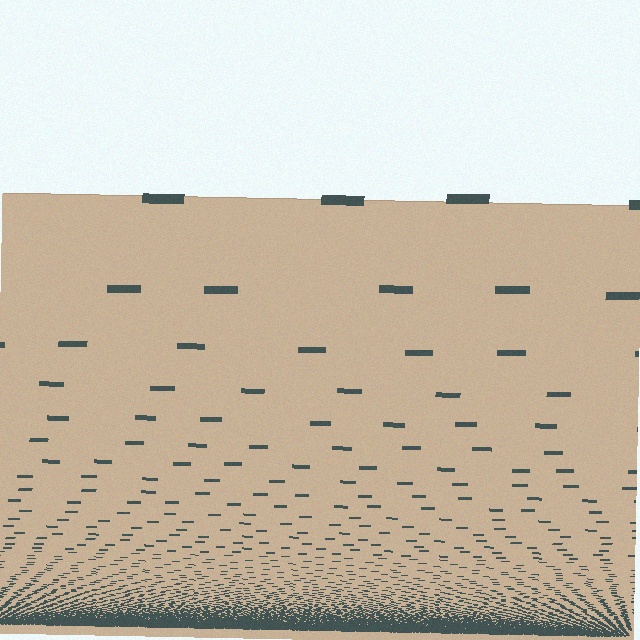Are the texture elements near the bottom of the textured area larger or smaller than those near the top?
Smaller. The gradient is inverted — elements near the bottom are smaller and denser.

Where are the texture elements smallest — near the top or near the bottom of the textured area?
Near the bottom.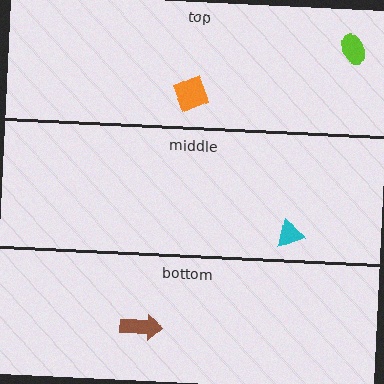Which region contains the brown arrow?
The bottom region.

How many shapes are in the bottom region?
1.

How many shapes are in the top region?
2.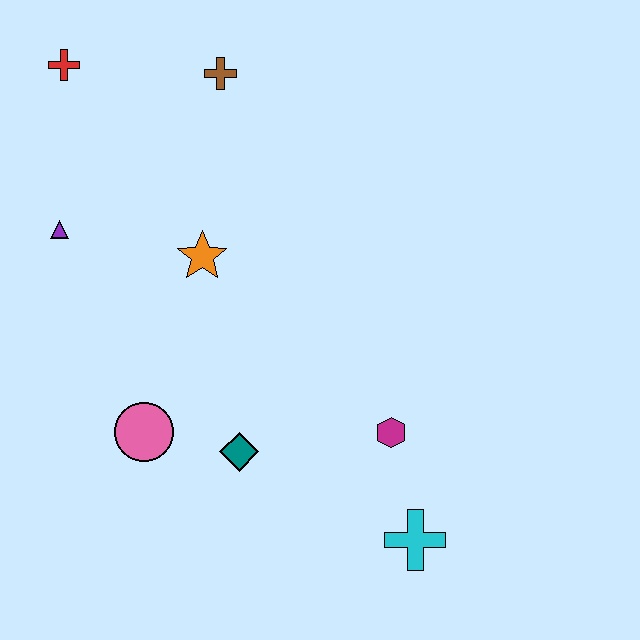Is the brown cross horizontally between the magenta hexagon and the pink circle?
Yes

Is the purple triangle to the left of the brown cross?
Yes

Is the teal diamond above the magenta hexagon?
No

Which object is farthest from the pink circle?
The red cross is farthest from the pink circle.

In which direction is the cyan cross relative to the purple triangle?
The cyan cross is to the right of the purple triangle.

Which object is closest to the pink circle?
The teal diamond is closest to the pink circle.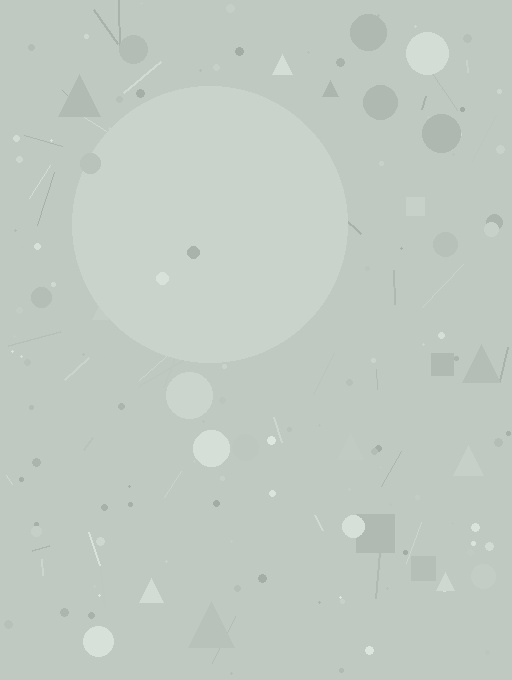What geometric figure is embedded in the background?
A circle is embedded in the background.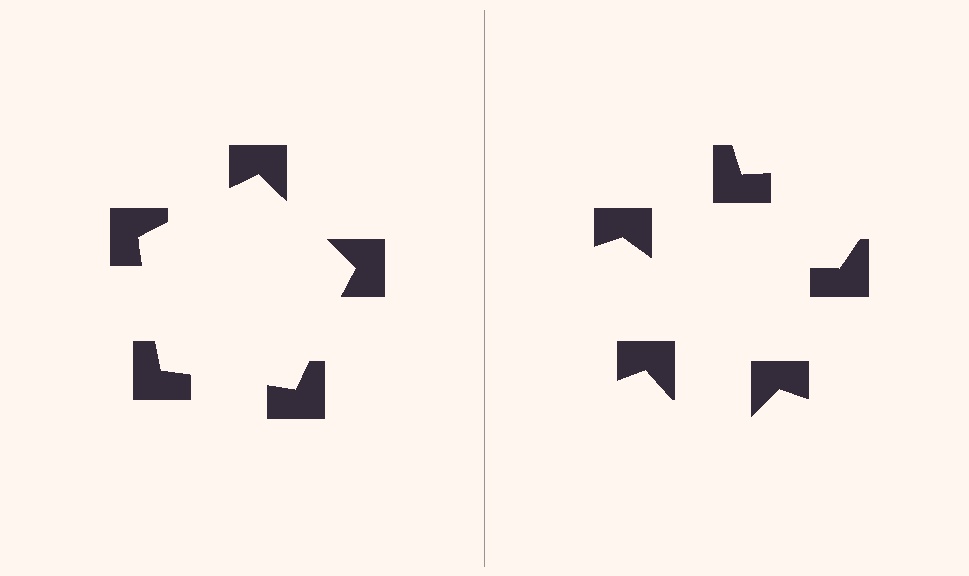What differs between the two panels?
The notched squares are positioned identically on both sides; only the wedge orientations differ. On the left they align to a pentagon; on the right they are misaligned.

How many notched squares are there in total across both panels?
10 — 5 on each side.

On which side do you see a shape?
An illusory pentagon appears on the left side. On the right side the wedge cuts are rotated, so no coherent shape forms.